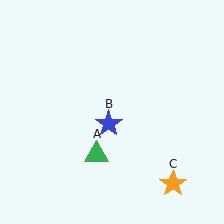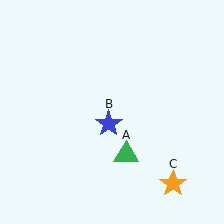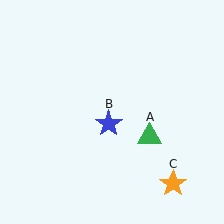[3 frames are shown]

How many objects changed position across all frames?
1 object changed position: green triangle (object A).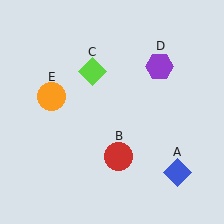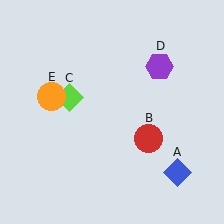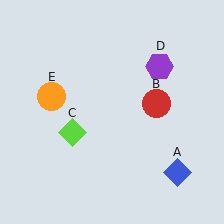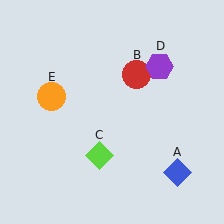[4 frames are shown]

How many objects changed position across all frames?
2 objects changed position: red circle (object B), lime diamond (object C).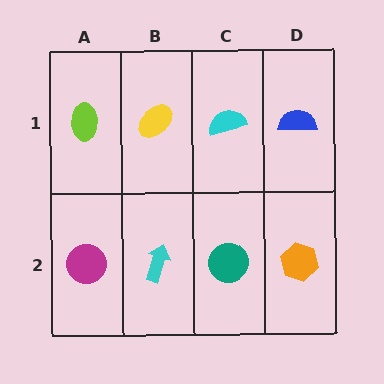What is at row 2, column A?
A magenta circle.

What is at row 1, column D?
A blue semicircle.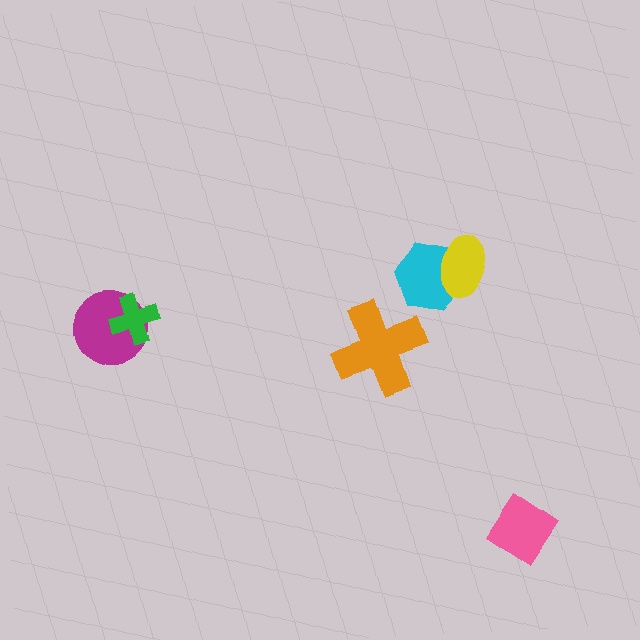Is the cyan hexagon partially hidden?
Yes, it is partially covered by another shape.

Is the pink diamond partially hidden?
No, no other shape covers it.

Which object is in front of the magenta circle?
The green cross is in front of the magenta circle.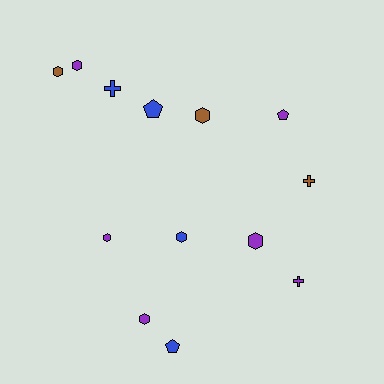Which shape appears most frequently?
Hexagon, with 7 objects.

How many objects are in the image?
There are 13 objects.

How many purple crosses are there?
There is 1 purple cross.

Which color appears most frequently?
Purple, with 6 objects.